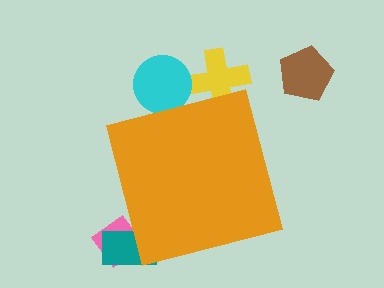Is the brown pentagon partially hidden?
No, the brown pentagon is fully visible.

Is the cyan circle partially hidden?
Yes, the cyan circle is partially hidden behind the orange square.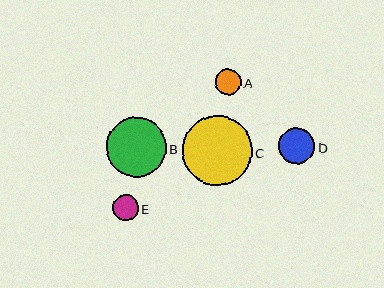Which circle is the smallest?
Circle E is the smallest with a size of approximately 26 pixels.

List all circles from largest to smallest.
From largest to smallest: C, B, D, A, E.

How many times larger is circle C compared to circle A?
Circle C is approximately 2.7 times the size of circle A.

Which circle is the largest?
Circle C is the largest with a size of approximately 70 pixels.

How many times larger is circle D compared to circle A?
Circle D is approximately 1.4 times the size of circle A.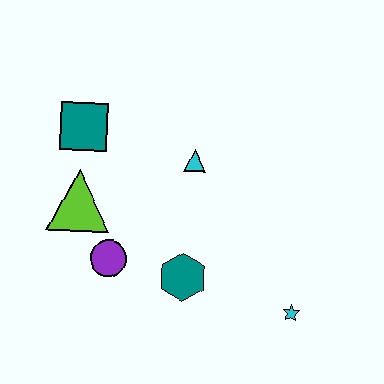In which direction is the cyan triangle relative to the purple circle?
The cyan triangle is above the purple circle.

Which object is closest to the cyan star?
The teal hexagon is closest to the cyan star.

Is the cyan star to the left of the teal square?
No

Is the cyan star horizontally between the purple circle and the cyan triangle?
No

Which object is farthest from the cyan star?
The teal square is farthest from the cyan star.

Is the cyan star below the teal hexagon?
Yes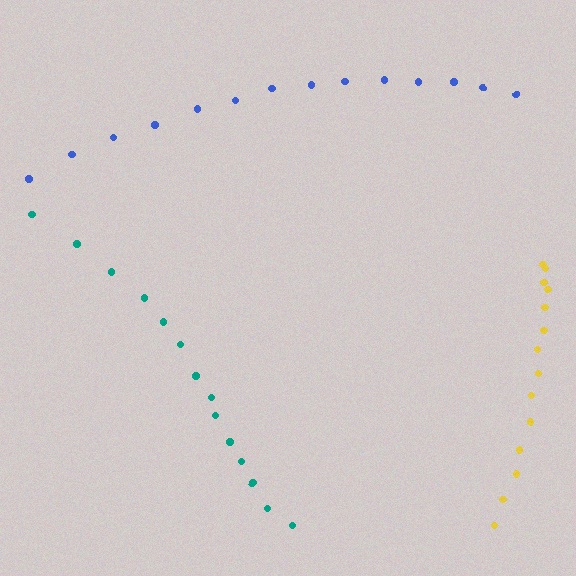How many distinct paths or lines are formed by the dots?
There are 3 distinct paths.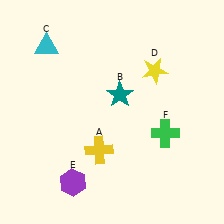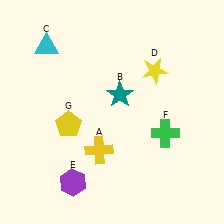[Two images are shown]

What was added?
A yellow pentagon (G) was added in Image 2.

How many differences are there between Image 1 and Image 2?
There is 1 difference between the two images.